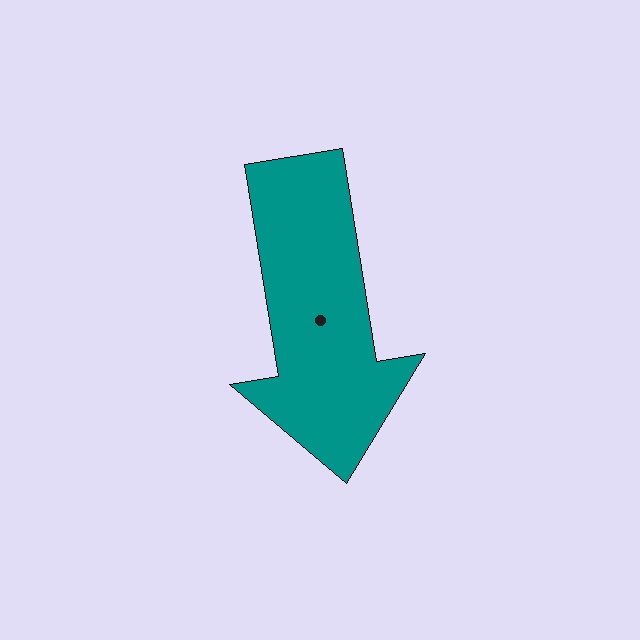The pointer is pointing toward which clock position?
Roughly 6 o'clock.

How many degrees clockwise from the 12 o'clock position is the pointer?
Approximately 171 degrees.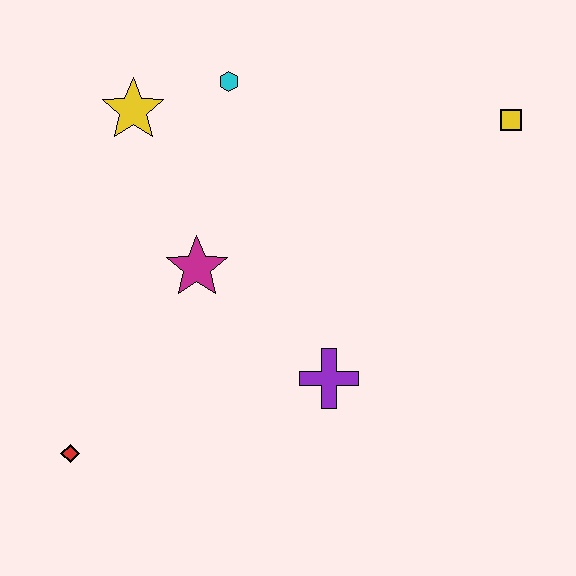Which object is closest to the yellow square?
The cyan hexagon is closest to the yellow square.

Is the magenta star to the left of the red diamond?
No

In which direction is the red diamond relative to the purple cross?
The red diamond is to the left of the purple cross.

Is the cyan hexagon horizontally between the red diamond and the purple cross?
Yes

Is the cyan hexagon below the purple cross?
No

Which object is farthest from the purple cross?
The yellow star is farthest from the purple cross.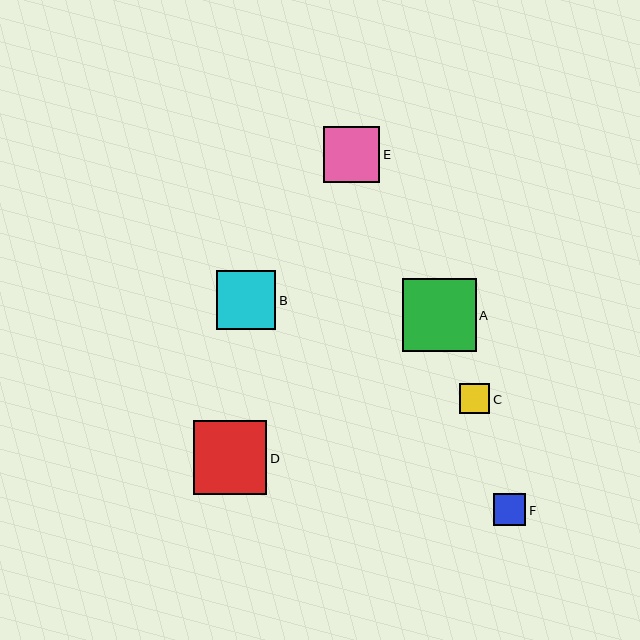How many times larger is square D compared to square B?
Square D is approximately 1.2 times the size of square B.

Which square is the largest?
Square D is the largest with a size of approximately 74 pixels.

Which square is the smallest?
Square C is the smallest with a size of approximately 30 pixels.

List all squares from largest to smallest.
From largest to smallest: D, A, B, E, F, C.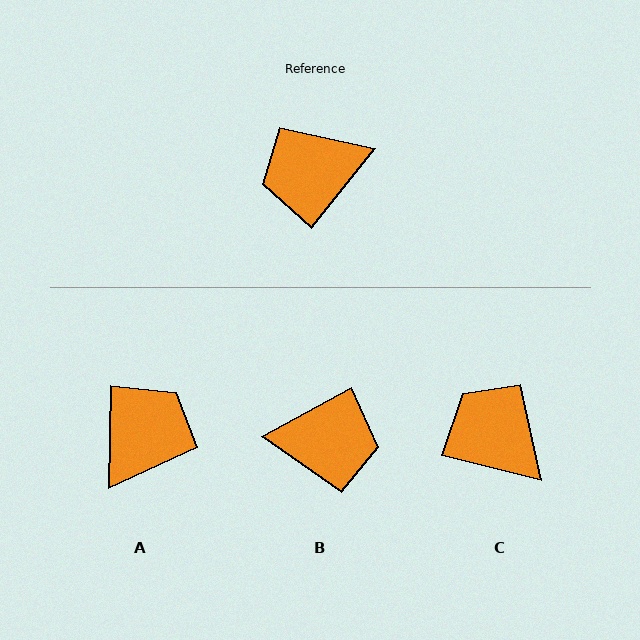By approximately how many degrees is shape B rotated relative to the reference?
Approximately 157 degrees counter-clockwise.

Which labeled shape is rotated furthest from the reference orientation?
B, about 157 degrees away.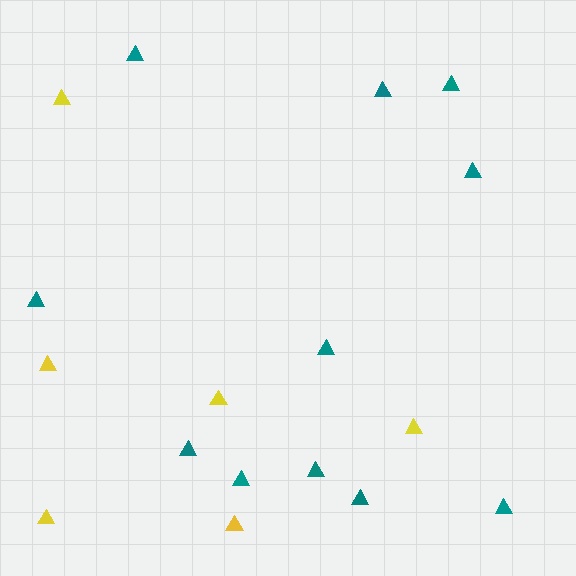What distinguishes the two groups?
There are 2 groups: one group of yellow triangles (6) and one group of teal triangles (11).